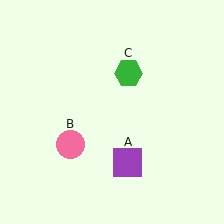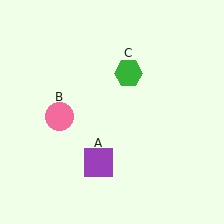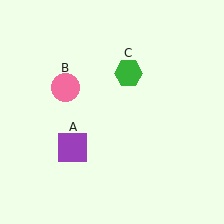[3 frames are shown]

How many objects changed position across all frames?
2 objects changed position: purple square (object A), pink circle (object B).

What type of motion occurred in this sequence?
The purple square (object A), pink circle (object B) rotated clockwise around the center of the scene.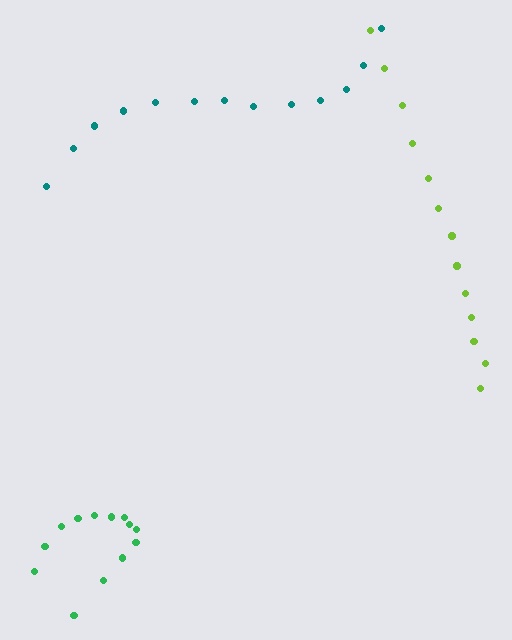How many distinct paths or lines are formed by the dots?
There are 3 distinct paths.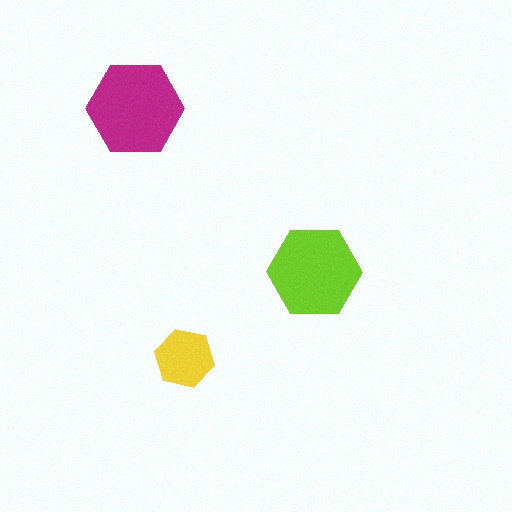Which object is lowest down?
The yellow hexagon is bottommost.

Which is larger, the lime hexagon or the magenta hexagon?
The magenta one.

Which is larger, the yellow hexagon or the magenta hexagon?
The magenta one.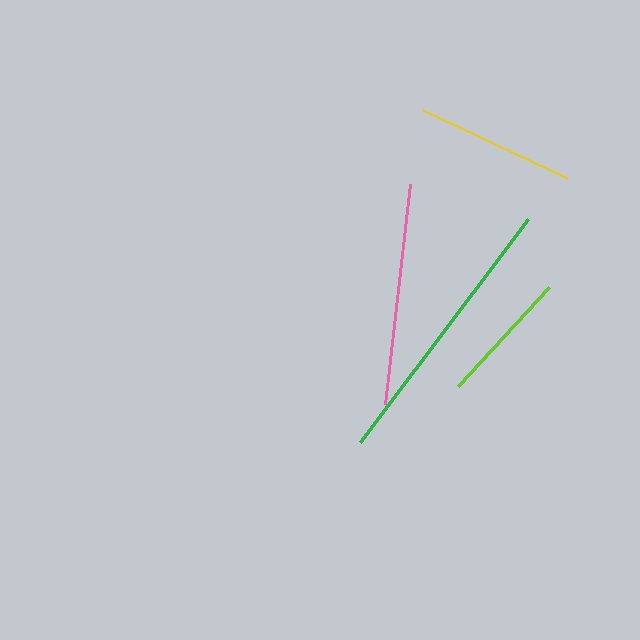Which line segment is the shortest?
The lime line is the shortest at approximately 135 pixels.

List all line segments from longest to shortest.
From longest to shortest: green, pink, yellow, lime.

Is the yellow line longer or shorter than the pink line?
The pink line is longer than the yellow line.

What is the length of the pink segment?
The pink segment is approximately 221 pixels long.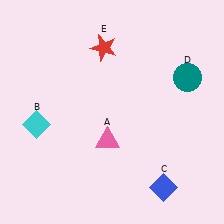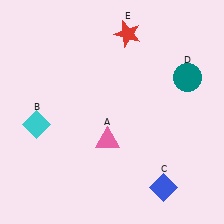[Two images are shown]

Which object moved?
The red star (E) moved right.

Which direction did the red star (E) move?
The red star (E) moved right.